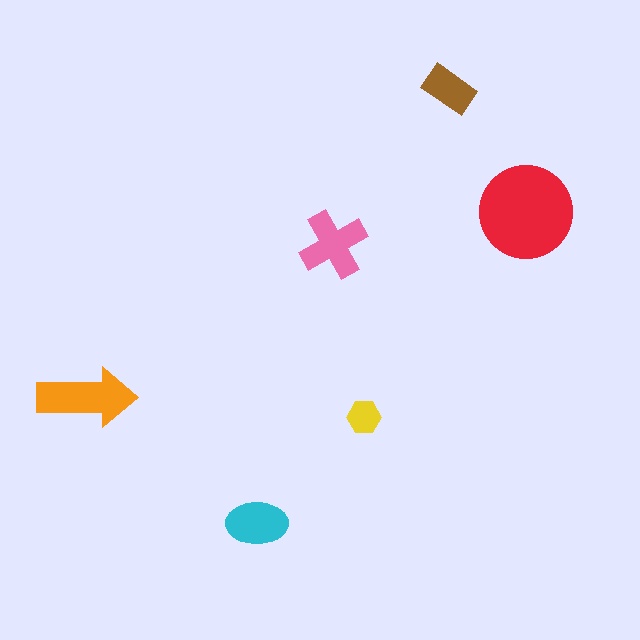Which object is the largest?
The red circle.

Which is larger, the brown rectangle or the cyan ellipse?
The cyan ellipse.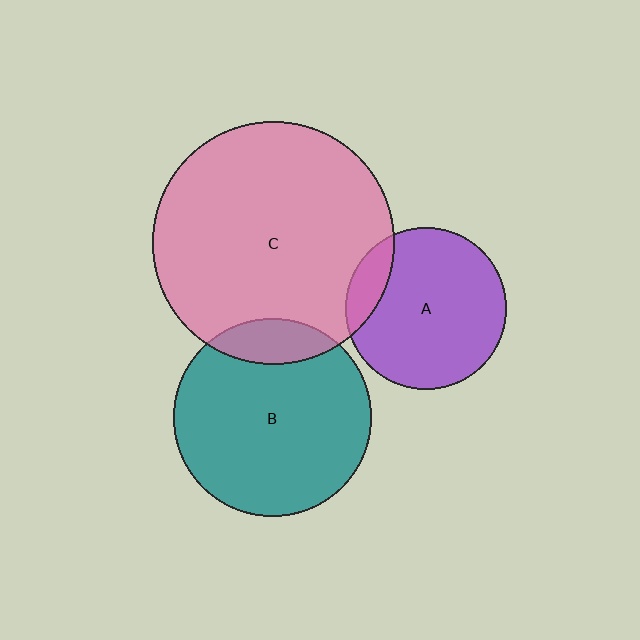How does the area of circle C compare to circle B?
Approximately 1.5 times.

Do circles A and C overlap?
Yes.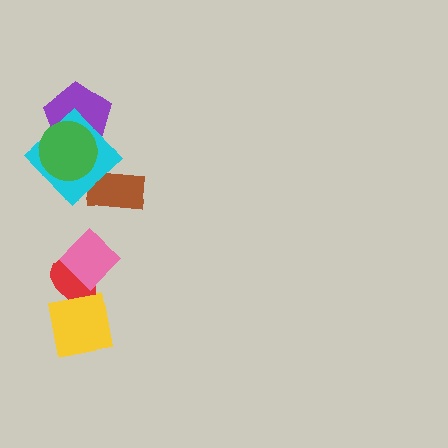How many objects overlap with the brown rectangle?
1 object overlaps with the brown rectangle.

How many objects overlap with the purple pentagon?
2 objects overlap with the purple pentagon.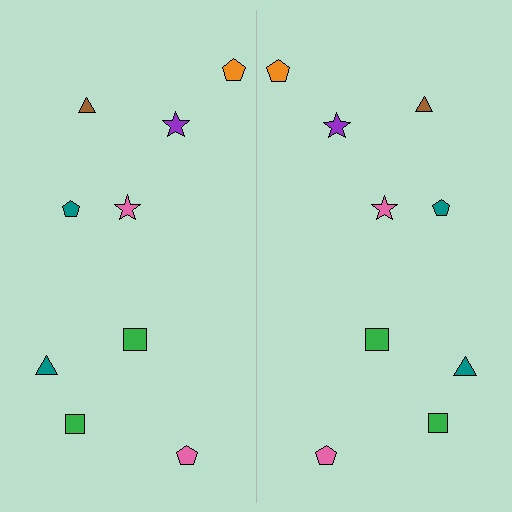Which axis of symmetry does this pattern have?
The pattern has a vertical axis of symmetry running through the center of the image.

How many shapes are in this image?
There are 18 shapes in this image.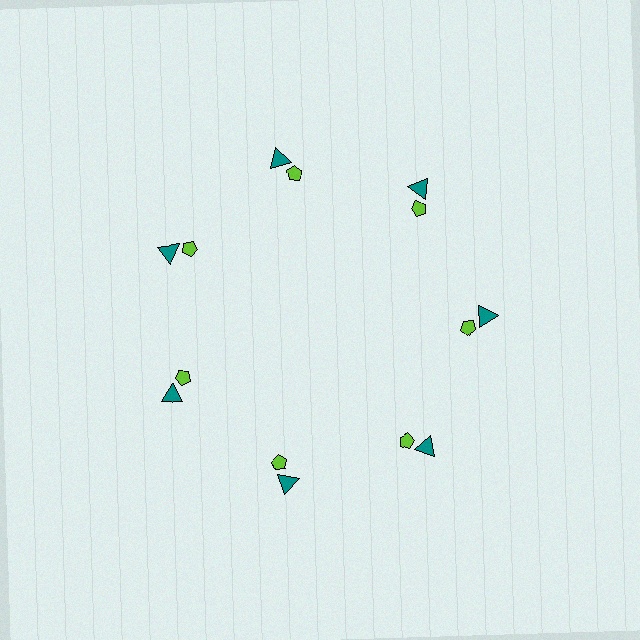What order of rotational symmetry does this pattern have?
This pattern has 7-fold rotational symmetry.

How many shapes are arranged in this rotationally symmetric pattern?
There are 14 shapes, arranged in 7 groups of 2.